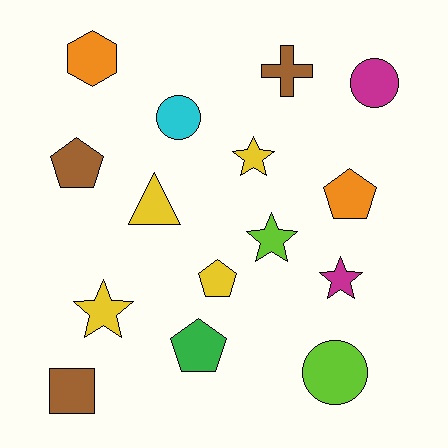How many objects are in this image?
There are 15 objects.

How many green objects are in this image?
There is 1 green object.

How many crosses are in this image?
There is 1 cross.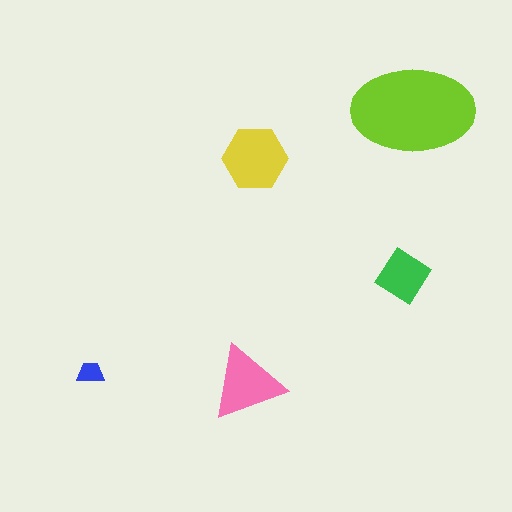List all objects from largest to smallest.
The lime ellipse, the yellow hexagon, the pink triangle, the green diamond, the blue trapezoid.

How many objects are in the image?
There are 5 objects in the image.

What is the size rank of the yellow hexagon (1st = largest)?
2nd.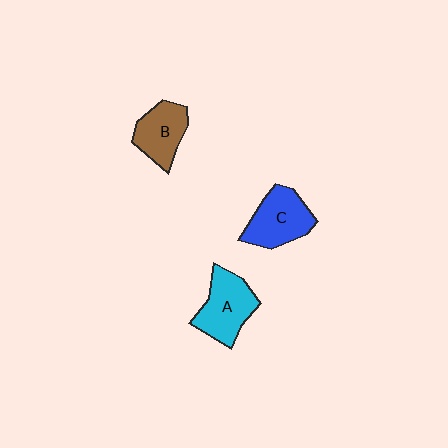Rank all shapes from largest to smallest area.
From largest to smallest: A (cyan), C (blue), B (brown).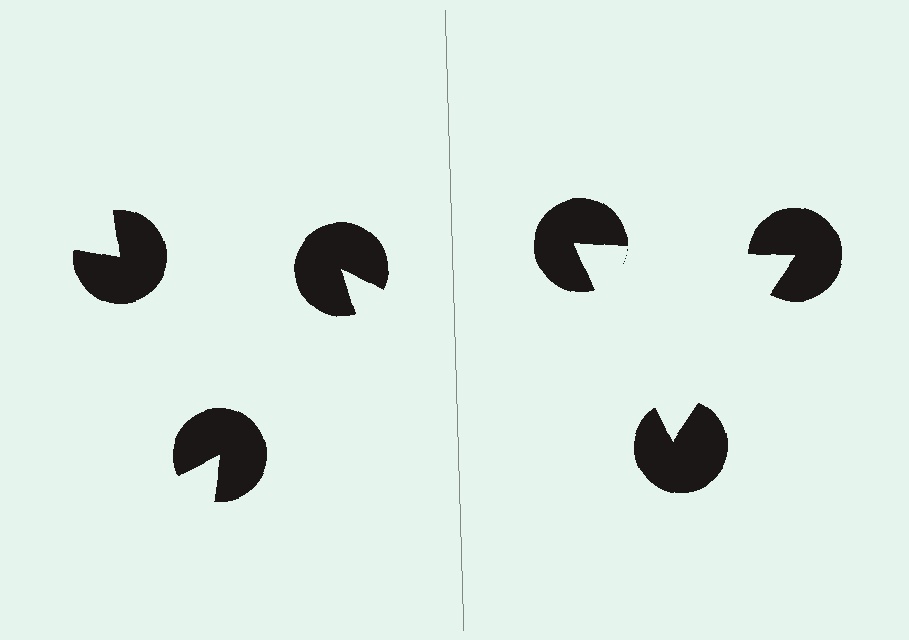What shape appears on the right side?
An illusory triangle.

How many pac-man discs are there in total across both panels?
6 — 3 on each side.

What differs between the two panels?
The pac-man discs are positioned identically on both sides; only the wedge orientations differ. On the right they align to a triangle; on the left they are misaligned.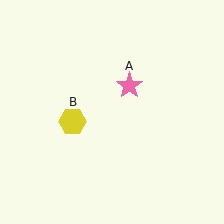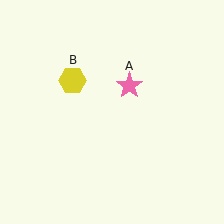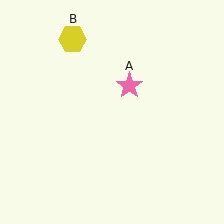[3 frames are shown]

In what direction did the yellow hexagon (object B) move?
The yellow hexagon (object B) moved up.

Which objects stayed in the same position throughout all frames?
Pink star (object A) remained stationary.